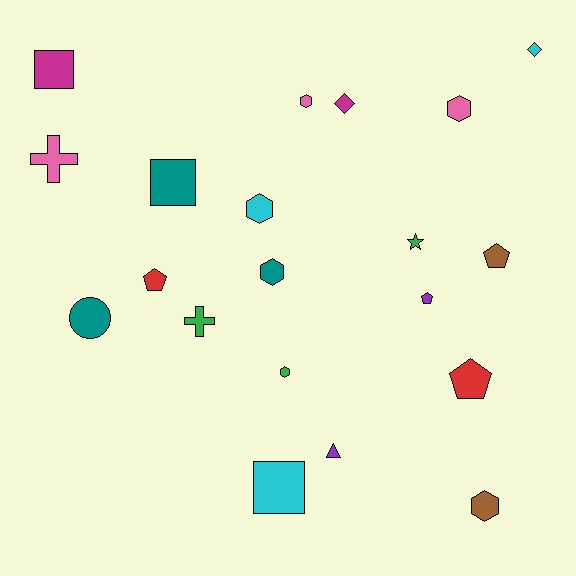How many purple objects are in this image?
There are 2 purple objects.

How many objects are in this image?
There are 20 objects.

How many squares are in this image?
There are 3 squares.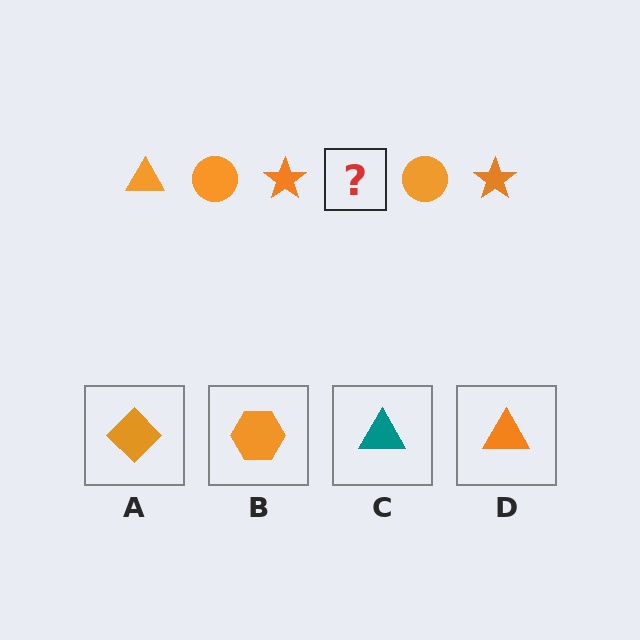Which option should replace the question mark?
Option D.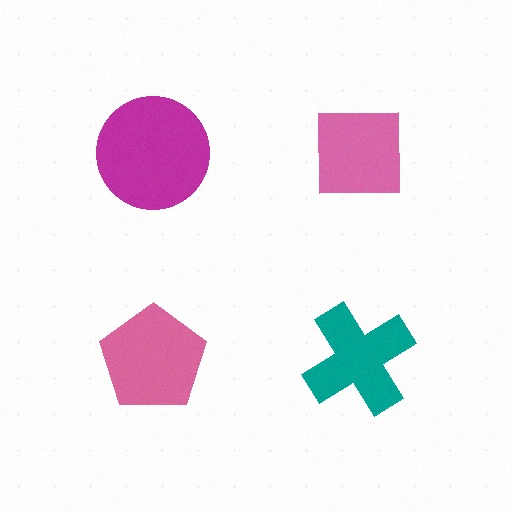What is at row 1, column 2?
A pink square.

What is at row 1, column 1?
A magenta circle.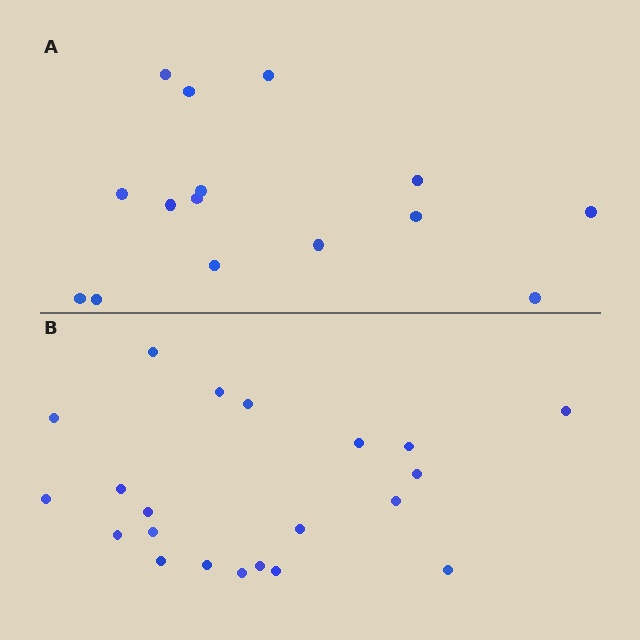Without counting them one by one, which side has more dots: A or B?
Region B (the bottom region) has more dots.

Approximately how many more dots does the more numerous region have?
Region B has about 6 more dots than region A.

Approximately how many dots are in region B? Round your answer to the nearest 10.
About 20 dots. (The exact count is 21, which rounds to 20.)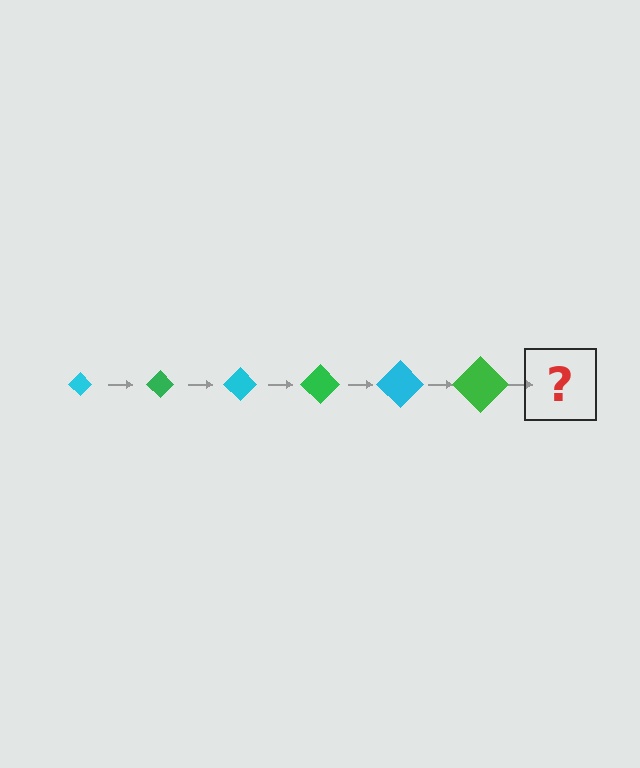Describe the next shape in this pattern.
It should be a cyan diamond, larger than the previous one.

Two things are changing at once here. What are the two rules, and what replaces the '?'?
The two rules are that the diamond grows larger each step and the color cycles through cyan and green. The '?' should be a cyan diamond, larger than the previous one.